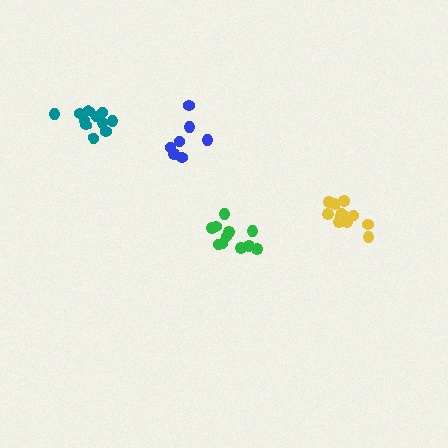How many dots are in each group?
Group 1: 11 dots, Group 2: 12 dots, Group 3: 7 dots, Group 4: 11 dots (41 total).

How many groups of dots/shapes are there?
There are 4 groups.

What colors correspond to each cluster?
The clusters are colored: teal, yellow, blue, green.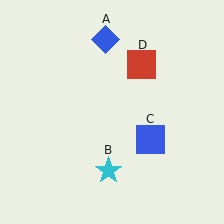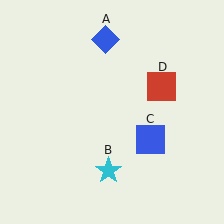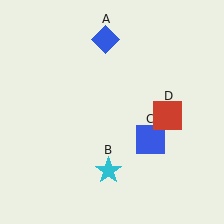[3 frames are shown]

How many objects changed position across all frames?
1 object changed position: red square (object D).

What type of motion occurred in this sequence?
The red square (object D) rotated clockwise around the center of the scene.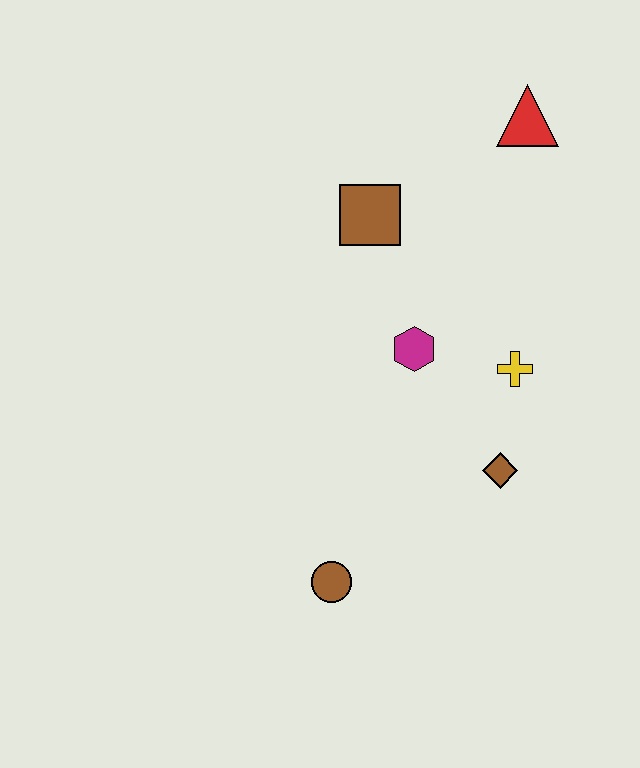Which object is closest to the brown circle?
The brown diamond is closest to the brown circle.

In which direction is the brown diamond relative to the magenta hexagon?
The brown diamond is below the magenta hexagon.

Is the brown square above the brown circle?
Yes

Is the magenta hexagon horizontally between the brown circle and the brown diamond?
Yes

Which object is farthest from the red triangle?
The brown circle is farthest from the red triangle.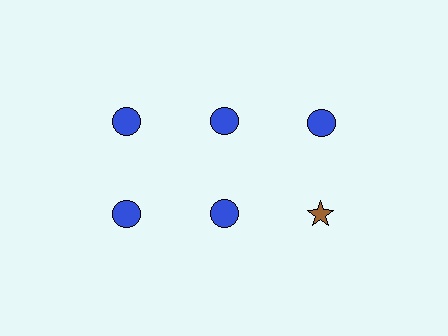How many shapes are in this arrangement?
There are 6 shapes arranged in a grid pattern.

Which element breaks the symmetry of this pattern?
The brown star in the second row, center column breaks the symmetry. All other shapes are blue circles.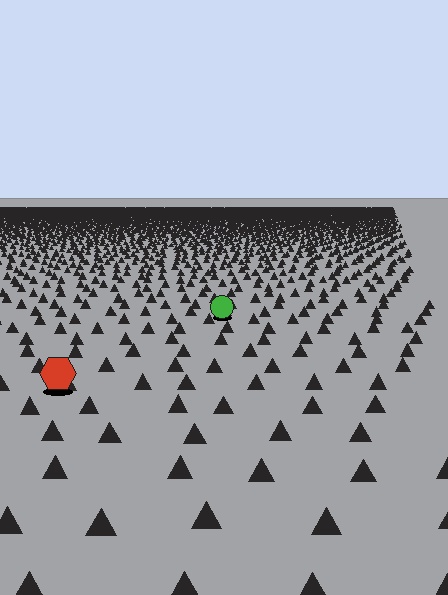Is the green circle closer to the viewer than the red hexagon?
No. The red hexagon is closer — you can tell from the texture gradient: the ground texture is coarser near it.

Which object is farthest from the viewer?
The green circle is farthest from the viewer. It appears smaller and the ground texture around it is denser.